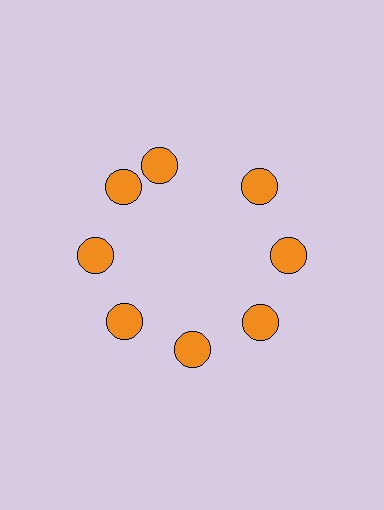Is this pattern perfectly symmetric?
No. The 8 orange circles are arranged in a ring, but one element near the 12 o'clock position is rotated out of alignment along the ring, breaking the 8-fold rotational symmetry.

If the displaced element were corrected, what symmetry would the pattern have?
It would have 8-fold rotational symmetry — the pattern would map onto itself every 45 degrees.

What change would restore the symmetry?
The symmetry would be restored by rotating it back into even spacing with its neighbors so that all 8 circles sit at equal angles and equal distance from the center.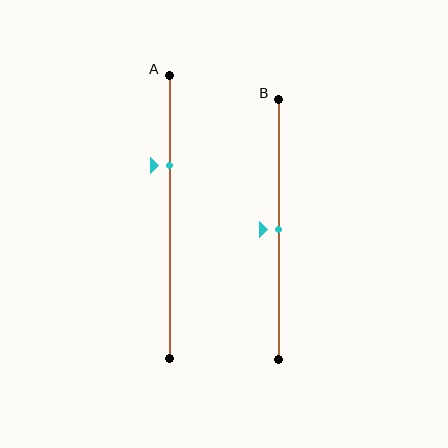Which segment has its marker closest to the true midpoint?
Segment B has its marker closest to the true midpoint.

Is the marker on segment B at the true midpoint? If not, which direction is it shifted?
Yes, the marker on segment B is at the true midpoint.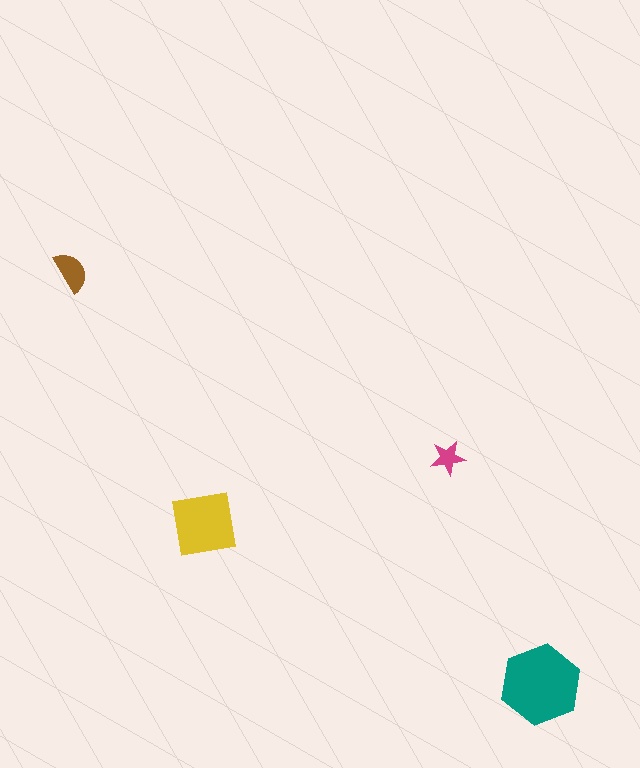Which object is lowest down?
The teal hexagon is bottommost.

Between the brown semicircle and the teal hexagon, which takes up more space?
The teal hexagon.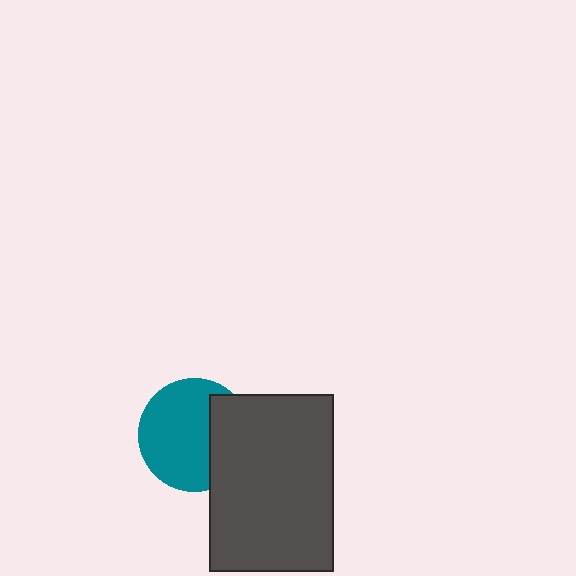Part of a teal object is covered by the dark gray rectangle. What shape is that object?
It is a circle.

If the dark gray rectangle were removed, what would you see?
You would see the complete teal circle.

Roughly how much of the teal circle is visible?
Most of it is visible (roughly 69%).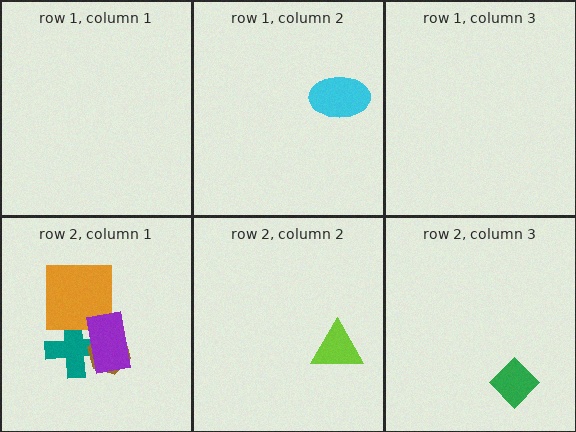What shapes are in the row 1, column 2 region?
The cyan ellipse.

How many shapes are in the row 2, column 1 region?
4.